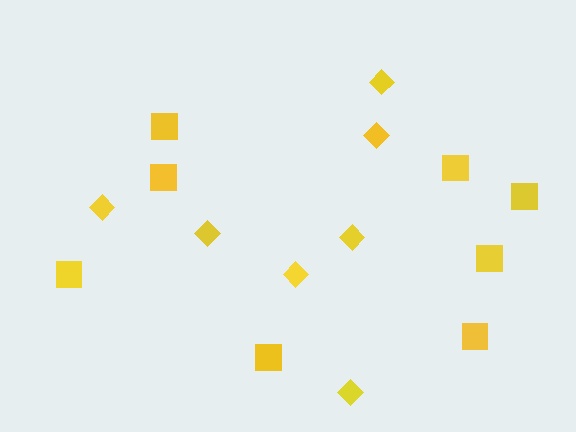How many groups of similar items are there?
There are 2 groups: one group of diamonds (7) and one group of squares (8).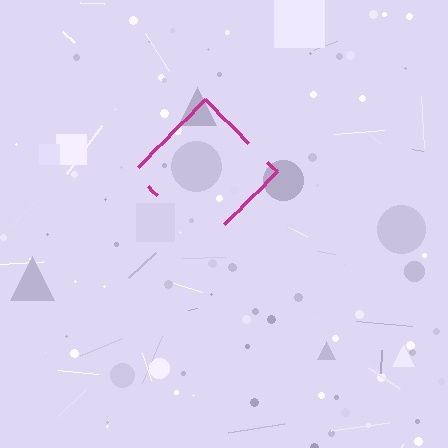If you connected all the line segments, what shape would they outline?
They would outline a diamond.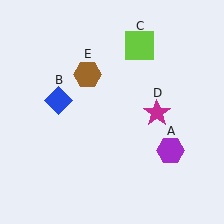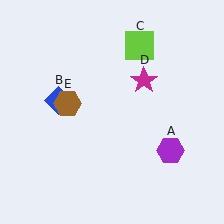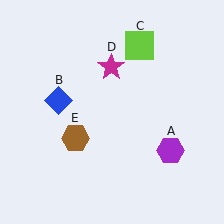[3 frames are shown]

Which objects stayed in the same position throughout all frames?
Purple hexagon (object A) and blue diamond (object B) and lime square (object C) remained stationary.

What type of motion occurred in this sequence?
The magenta star (object D), brown hexagon (object E) rotated counterclockwise around the center of the scene.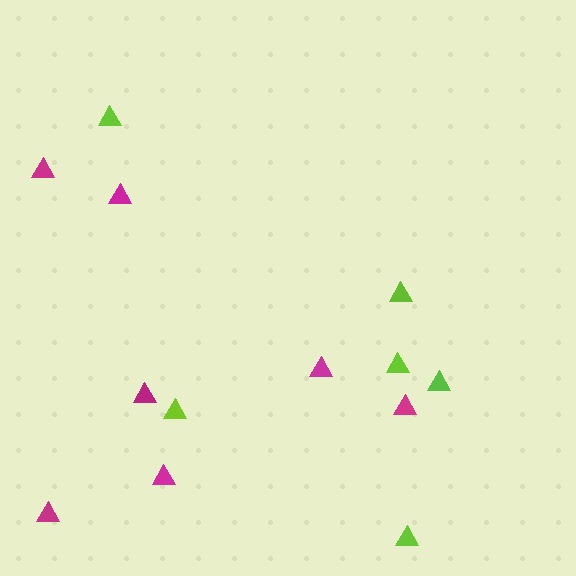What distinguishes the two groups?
There are 2 groups: one group of magenta triangles (7) and one group of lime triangles (6).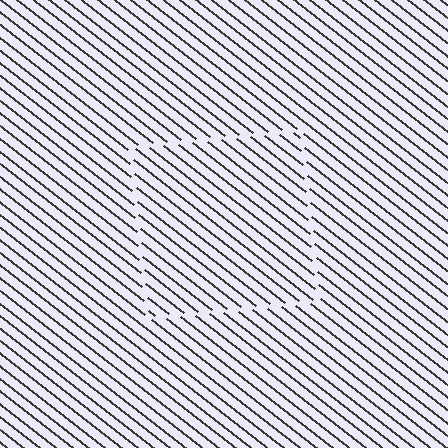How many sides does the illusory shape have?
4 sides — the line-ends trace a square.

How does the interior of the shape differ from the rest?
The interior of the shape contains the same grating, shifted by half a period — the contour is defined by the phase discontinuity where line-ends from the inner and outer gratings abut.